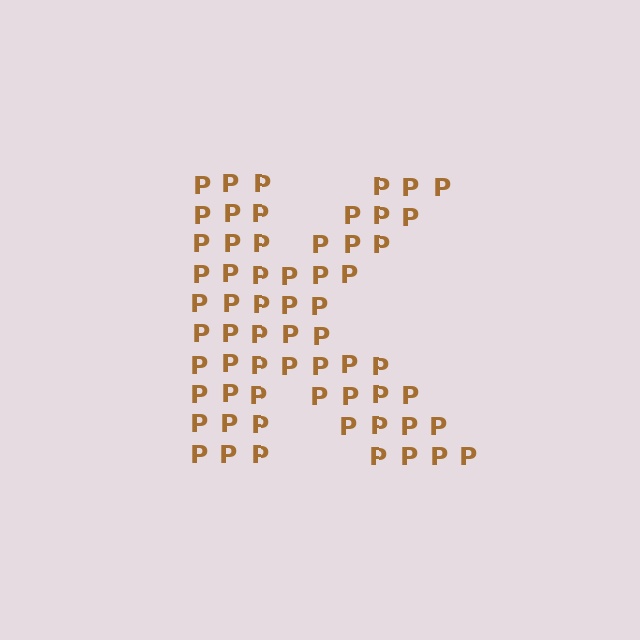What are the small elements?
The small elements are letter P's.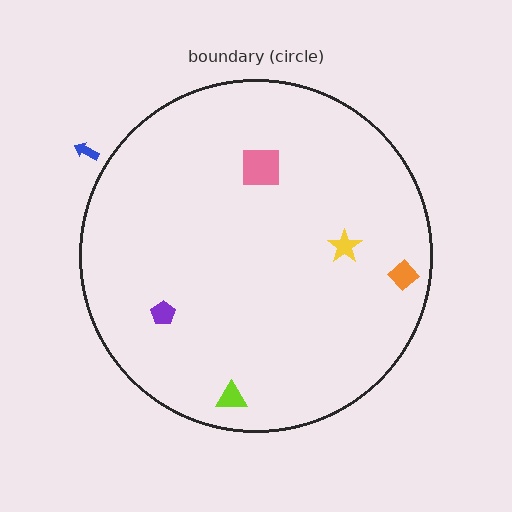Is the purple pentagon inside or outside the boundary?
Inside.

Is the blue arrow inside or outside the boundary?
Outside.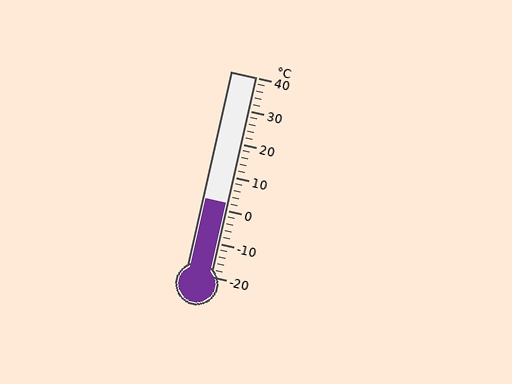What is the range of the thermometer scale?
The thermometer scale ranges from -20°C to 40°C.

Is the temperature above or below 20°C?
The temperature is below 20°C.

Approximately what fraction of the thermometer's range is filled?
The thermometer is filled to approximately 35% of its range.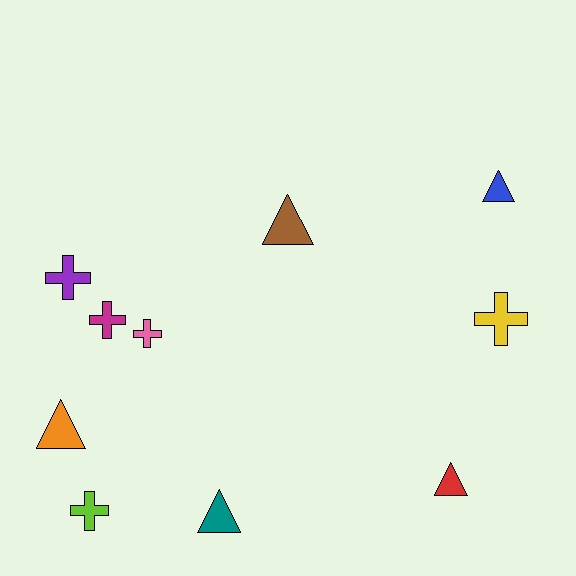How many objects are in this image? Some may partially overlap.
There are 10 objects.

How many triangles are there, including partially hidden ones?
There are 5 triangles.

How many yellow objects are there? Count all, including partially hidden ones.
There is 1 yellow object.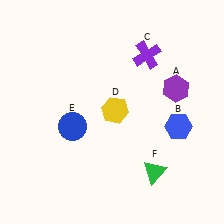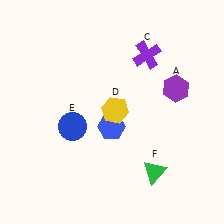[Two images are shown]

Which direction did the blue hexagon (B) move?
The blue hexagon (B) moved left.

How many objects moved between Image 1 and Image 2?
1 object moved between the two images.